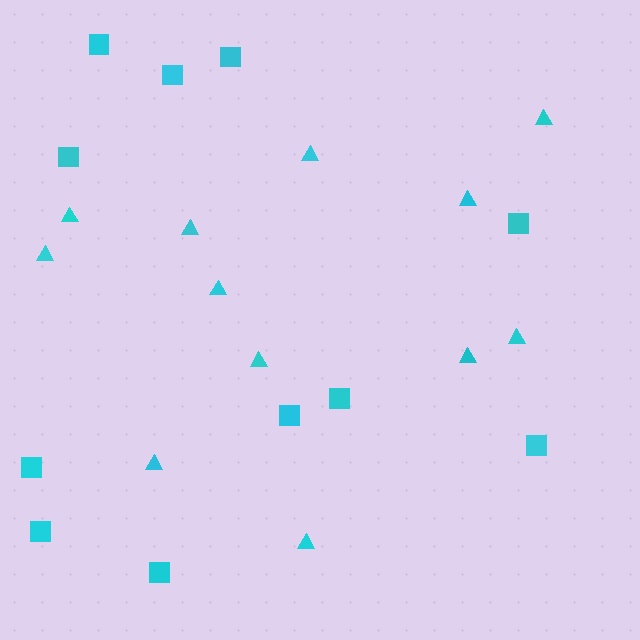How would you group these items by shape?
There are 2 groups: one group of triangles (12) and one group of squares (11).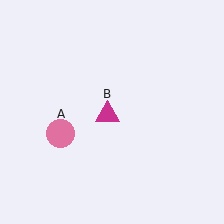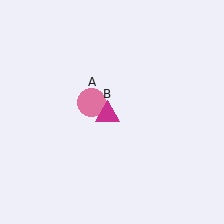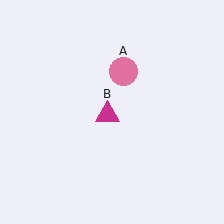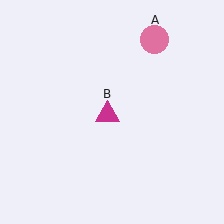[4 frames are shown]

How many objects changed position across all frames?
1 object changed position: pink circle (object A).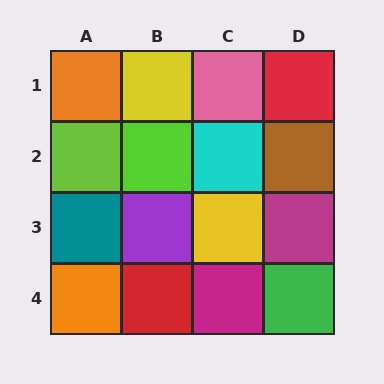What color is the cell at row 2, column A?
Lime.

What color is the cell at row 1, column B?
Yellow.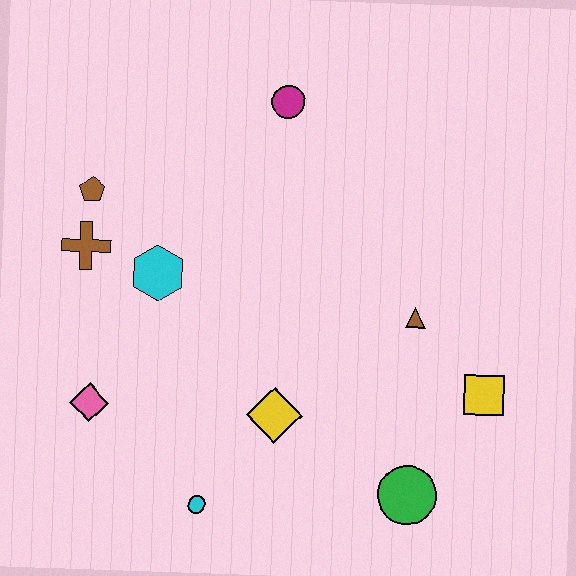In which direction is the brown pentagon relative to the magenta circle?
The brown pentagon is to the left of the magenta circle.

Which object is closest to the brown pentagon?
The brown cross is closest to the brown pentagon.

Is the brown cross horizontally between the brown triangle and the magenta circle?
No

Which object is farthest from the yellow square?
The brown pentagon is farthest from the yellow square.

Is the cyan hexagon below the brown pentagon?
Yes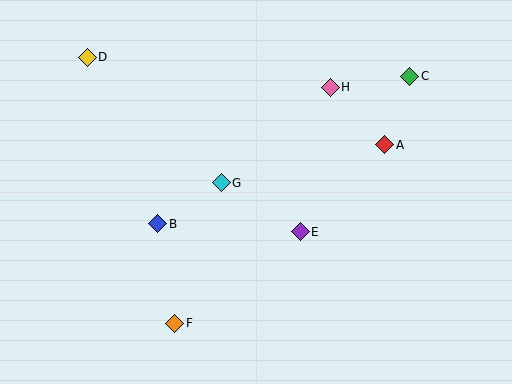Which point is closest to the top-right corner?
Point C is closest to the top-right corner.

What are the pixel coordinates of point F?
Point F is at (175, 323).